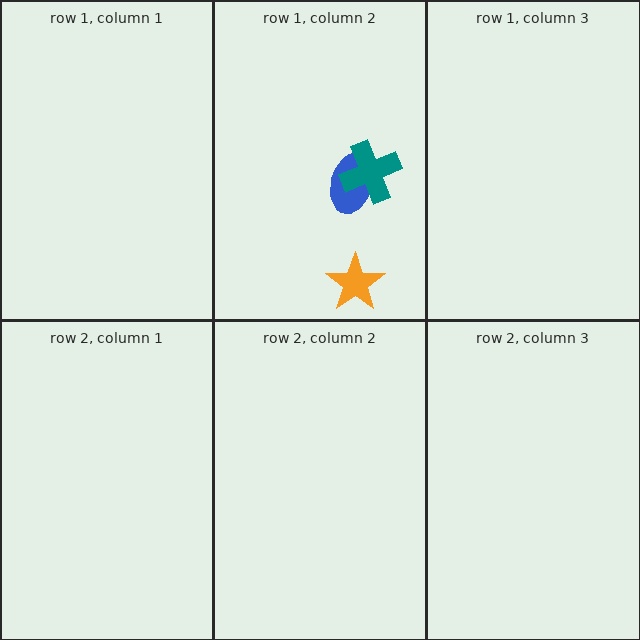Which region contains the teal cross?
The row 1, column 2 region.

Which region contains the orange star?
The row 1, column 2 region.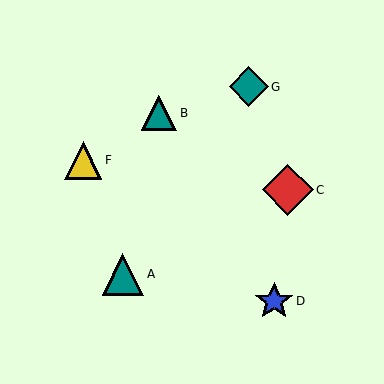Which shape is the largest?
The red diamond (labeled C) is the largest.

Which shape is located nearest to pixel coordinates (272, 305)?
The blue star (labeled D) at (274, 301) is nearest to that location.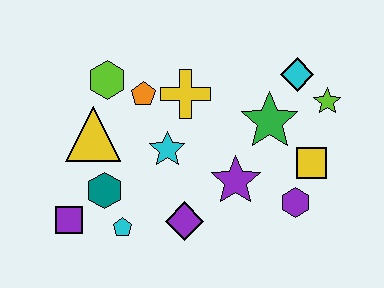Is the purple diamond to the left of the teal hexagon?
No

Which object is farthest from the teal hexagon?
The lime star is farthest from the teal hexagon.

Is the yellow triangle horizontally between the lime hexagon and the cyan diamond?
No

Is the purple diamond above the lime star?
No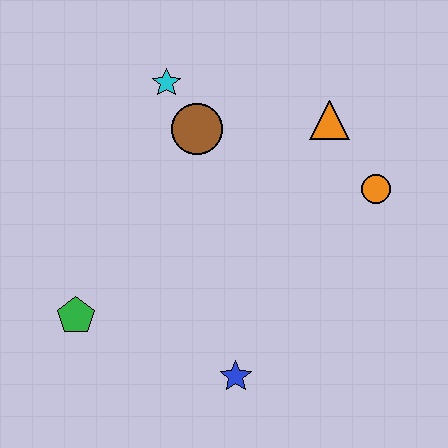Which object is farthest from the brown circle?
The blue star is farthest from the brown circle.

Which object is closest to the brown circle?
The cyan star is closest to the brown circle.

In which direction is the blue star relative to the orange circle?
The blue star is below the orange circle.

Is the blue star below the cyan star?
Yes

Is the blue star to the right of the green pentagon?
Yes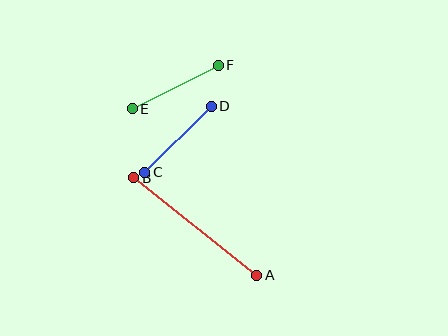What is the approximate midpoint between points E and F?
The midpoint is at approximately (175, 87) pixels.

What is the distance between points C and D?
The distance is approximately 94 pixels.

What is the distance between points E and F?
The distance is approximately 96 pixels.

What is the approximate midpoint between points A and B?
The midpoint is at approximately (195, 227) pixels.